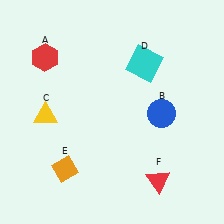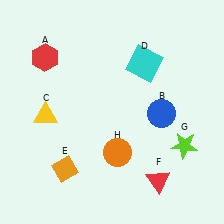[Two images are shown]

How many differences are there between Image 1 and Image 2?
There are 2 differences between the two images.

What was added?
A lime star (G), an orange circle (H) were added in Image 2.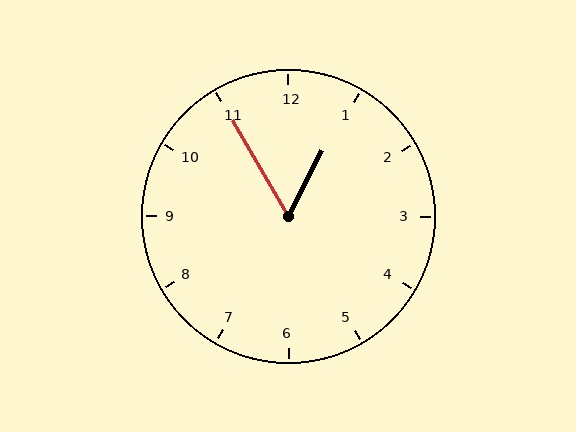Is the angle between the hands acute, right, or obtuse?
It is acute.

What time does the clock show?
12:55.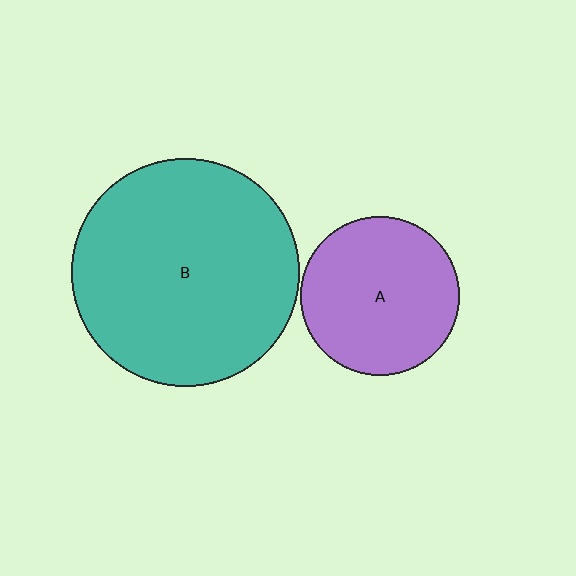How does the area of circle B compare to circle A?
Approximately 2.1 times.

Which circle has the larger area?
Circle B (teal).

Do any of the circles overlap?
No, none of the circles overlap.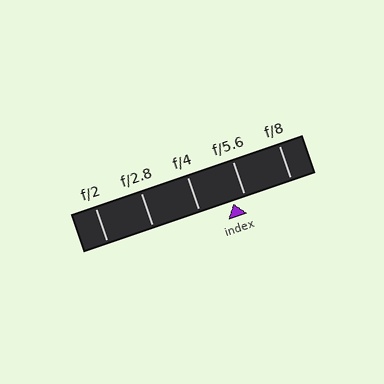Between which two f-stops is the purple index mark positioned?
The index mark is between f/4 and f/5.6.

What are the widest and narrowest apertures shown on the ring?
The widest aperture shown is f/2 and the narrowest is f/8.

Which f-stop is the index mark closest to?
The index mark is closest to f/5.6.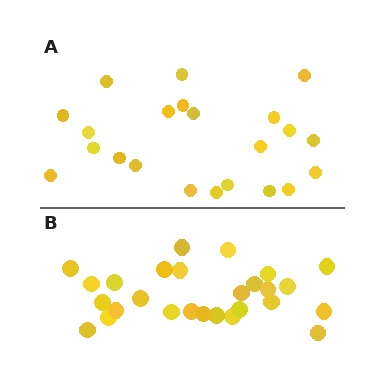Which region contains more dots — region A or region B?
Region B (the bottom region) has more dots.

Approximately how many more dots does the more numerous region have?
Region B has about 5 more dots than region A.